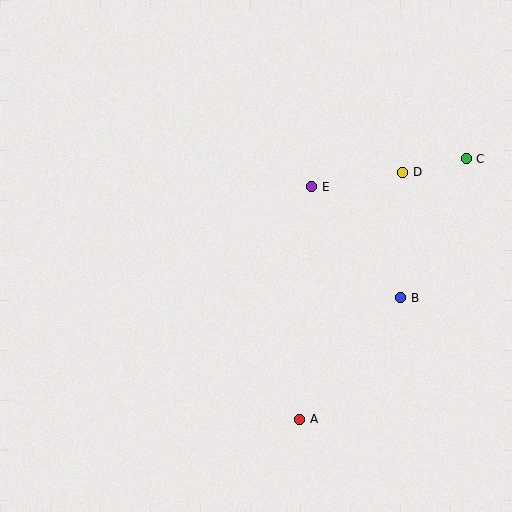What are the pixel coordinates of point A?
Point A is at (300, 419).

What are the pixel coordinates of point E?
Point E is at (312, 187).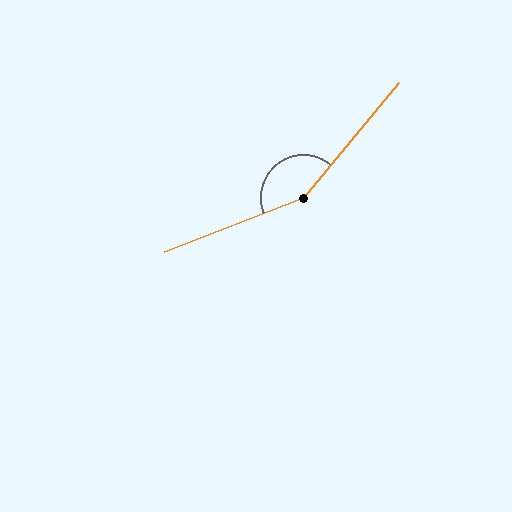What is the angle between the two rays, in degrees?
Approximately 151 degrees.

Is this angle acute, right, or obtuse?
It is obtuse.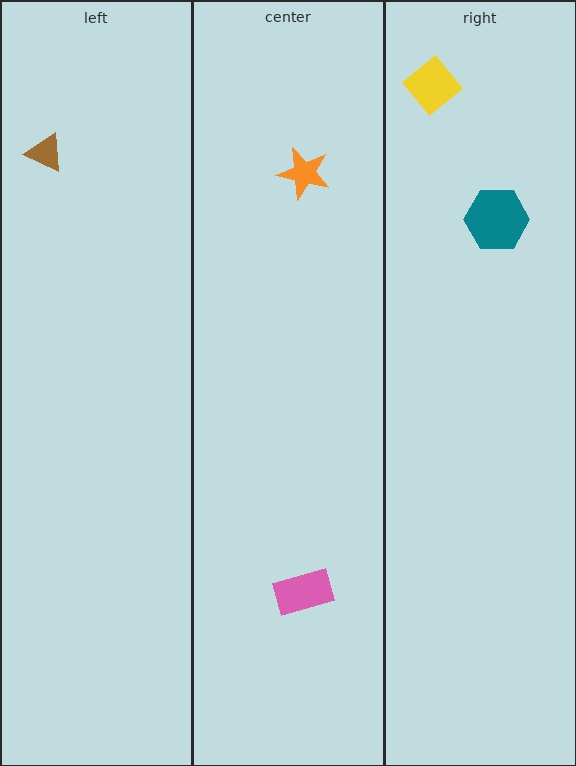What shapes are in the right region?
The yellow diamond, the teal hexagon.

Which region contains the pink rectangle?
The center region.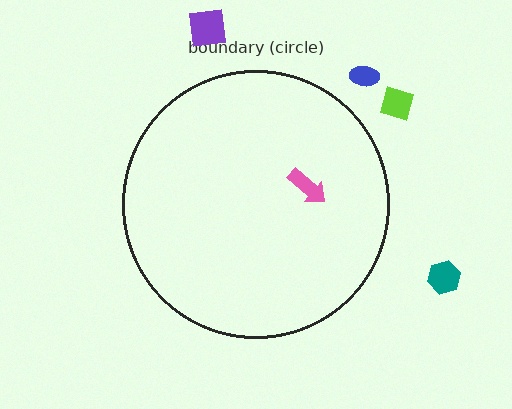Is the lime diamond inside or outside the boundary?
Outside.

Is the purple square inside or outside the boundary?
Outside.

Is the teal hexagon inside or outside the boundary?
Outside.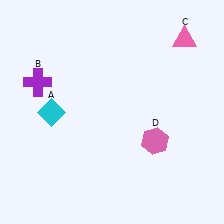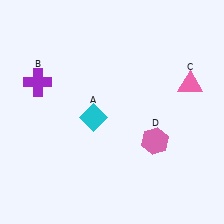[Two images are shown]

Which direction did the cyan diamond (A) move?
The cyan diamond (A) moved right.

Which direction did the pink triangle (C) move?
The pink triangle (C) moved down.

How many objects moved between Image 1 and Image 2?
2 objects moved between the two images.